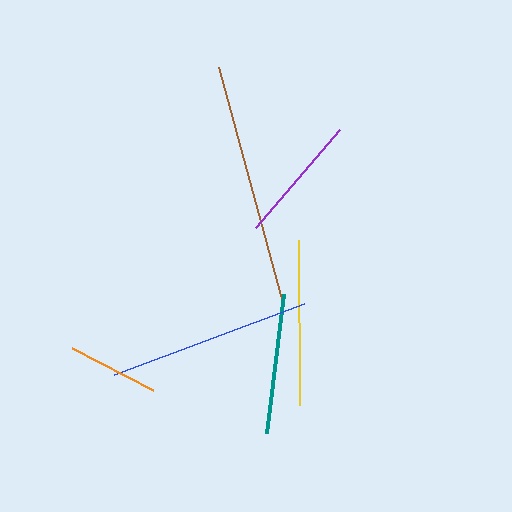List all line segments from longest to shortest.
From longest to shortest: brown, blue, yellow, teal, purple, orange.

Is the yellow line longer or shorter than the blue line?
The blue line is longer than the yellow line.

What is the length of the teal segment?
The teal segment is approximately 140 pixels long.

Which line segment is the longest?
The brown line is the longest at approximately 248 pixels.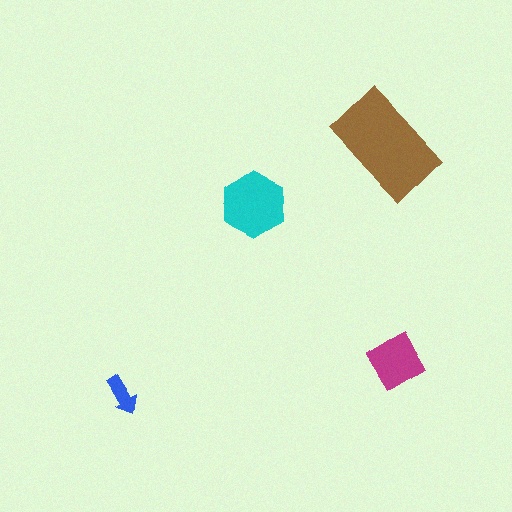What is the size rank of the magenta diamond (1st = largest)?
3rd.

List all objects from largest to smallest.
The brown rectangle, the cyan hexagon, the magenta diamond, the blue arrow.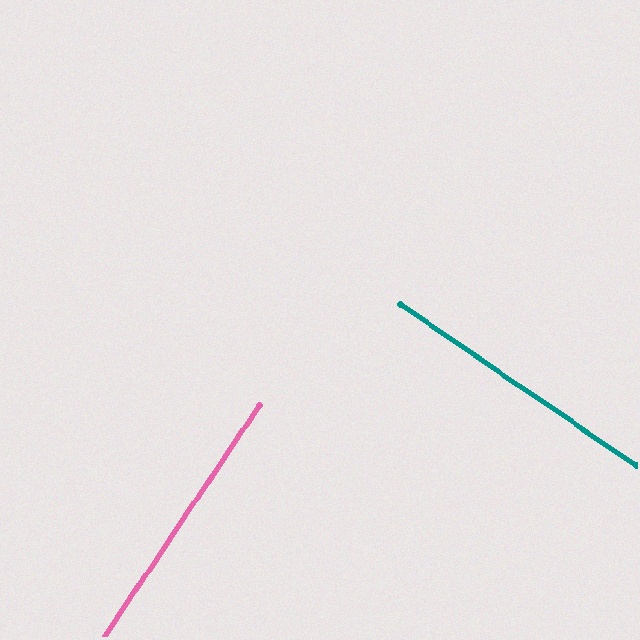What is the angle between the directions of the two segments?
Approximately 90 degrees.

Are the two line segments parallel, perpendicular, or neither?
Perpendicular — they meet at approximately 90°.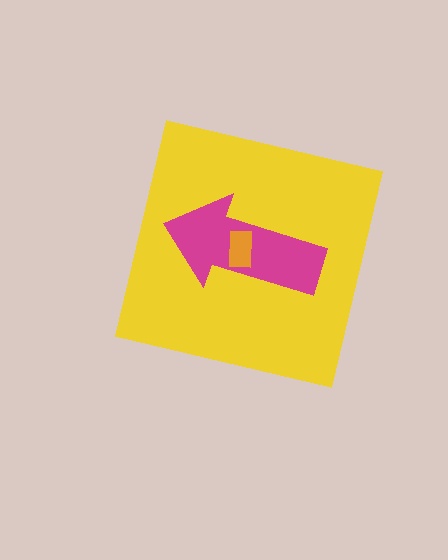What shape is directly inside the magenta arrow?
The orange rectangle.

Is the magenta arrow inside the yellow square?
Yes.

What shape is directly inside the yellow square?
The magenta arrow.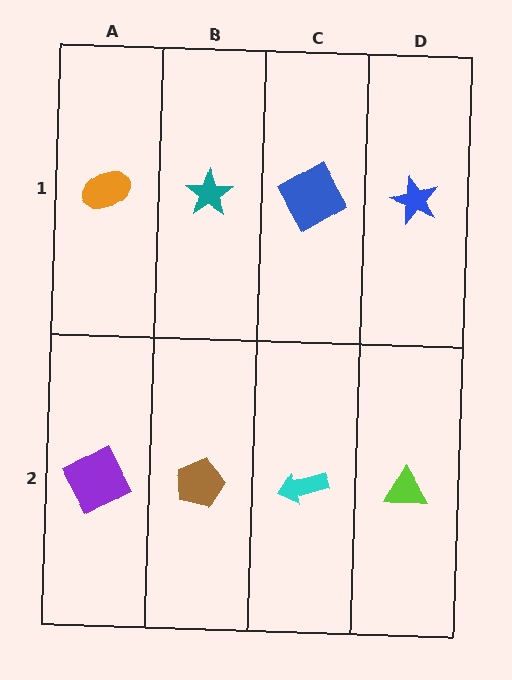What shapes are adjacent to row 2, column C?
A blue square (row 1, column C), a brown pentagon (row 2, column B), a lime triangle (row 2, column D).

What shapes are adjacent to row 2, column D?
A blue star (row 1, column D), a cyan arrow (row 2, column C).